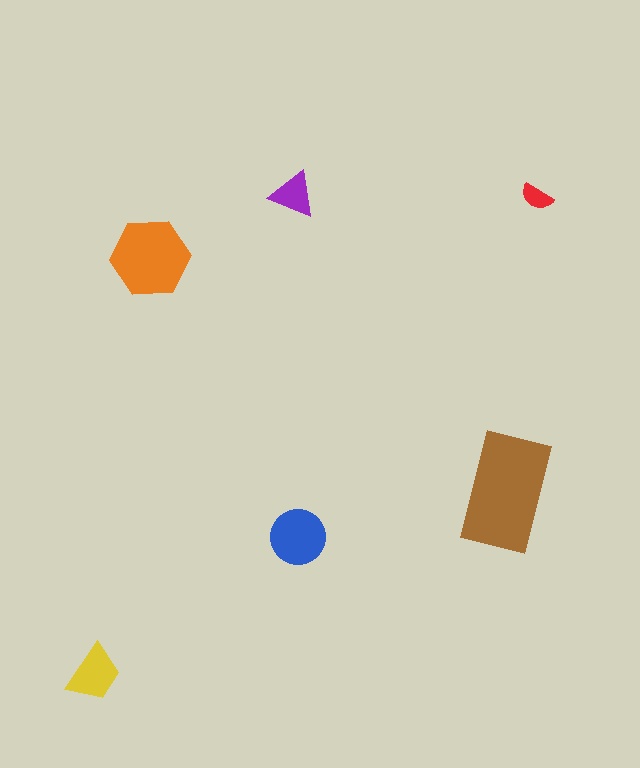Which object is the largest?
The brown rectangle.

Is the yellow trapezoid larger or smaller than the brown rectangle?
Smaller.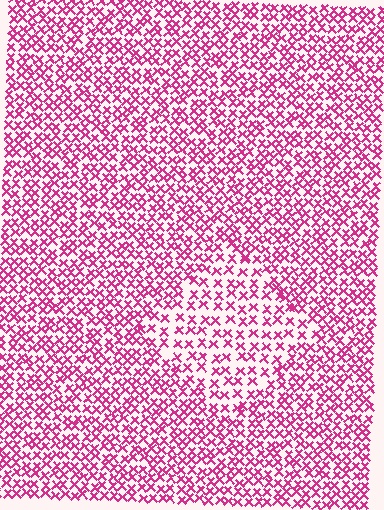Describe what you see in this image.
The image contains small magenta elements arranged at two different densities. A diamond-shaped region is visible where the elements are less densely packed than the surrounding area.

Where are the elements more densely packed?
The elements are more densely packed outside the diamond boundary.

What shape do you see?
I see a diamond.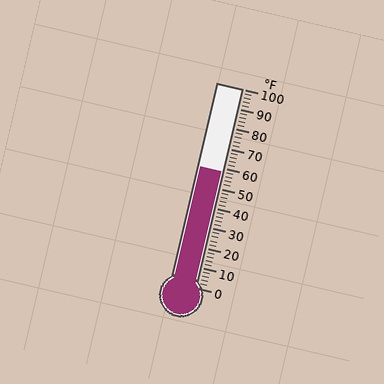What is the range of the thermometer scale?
The thermometer scale ranges from 0°F to 100°F.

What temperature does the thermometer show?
The thermometer shows approximately 58°F.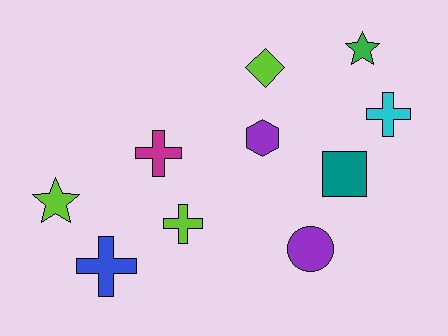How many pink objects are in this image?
There are no pink objects.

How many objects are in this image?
There are 10 objects.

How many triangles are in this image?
There are no triangles.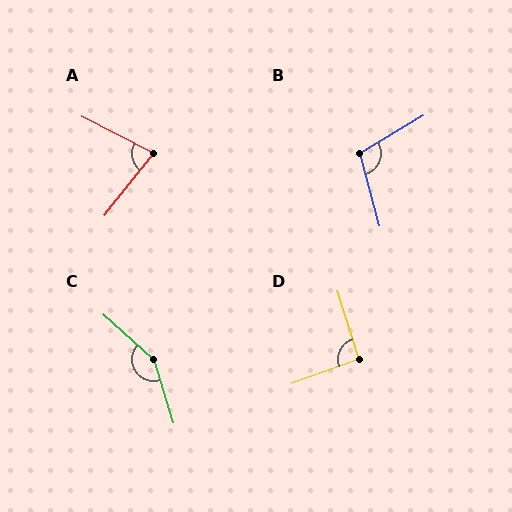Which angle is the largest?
C, at approximately 149 degrees.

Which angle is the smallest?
A, at approximately 79 degrees.